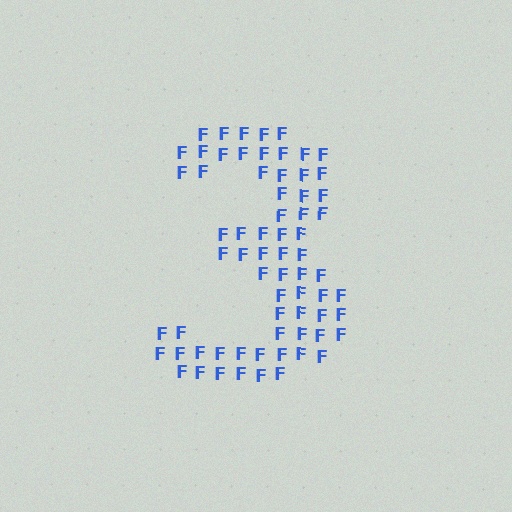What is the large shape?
The large shape is the digit 3.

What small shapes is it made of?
It is made of small letter F's.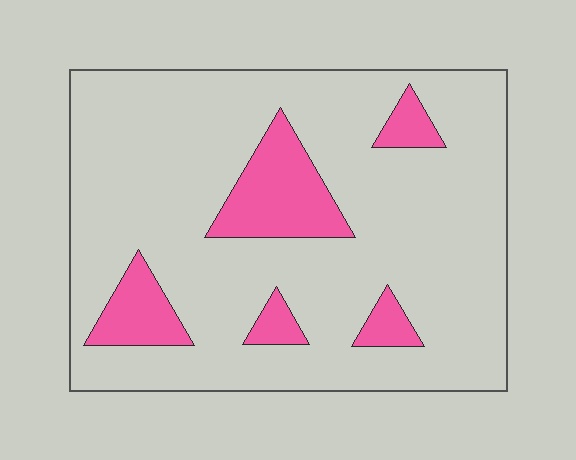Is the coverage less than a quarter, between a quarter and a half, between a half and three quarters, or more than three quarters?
Less than a quarter.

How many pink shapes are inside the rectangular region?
5.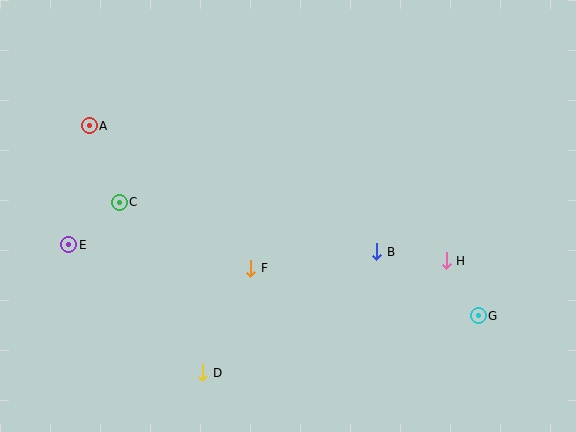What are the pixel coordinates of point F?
Point F is at (251, 268).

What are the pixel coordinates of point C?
Point C is at (119, 202).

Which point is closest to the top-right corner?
Point H is closest to the top-right corner.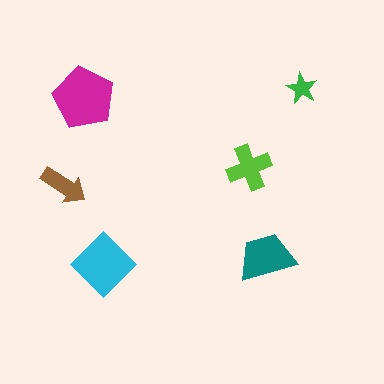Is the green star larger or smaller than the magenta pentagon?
Smaller.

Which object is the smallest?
The green star.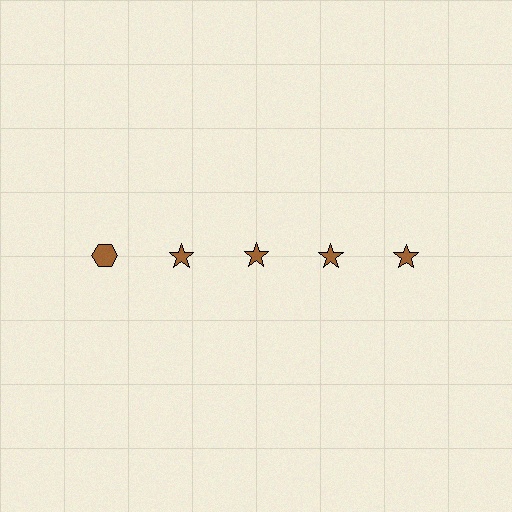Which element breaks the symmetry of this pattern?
The brown hexagon in the top row, leftmost column breaks the symmetry. All other shapes are brown stars.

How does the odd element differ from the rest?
It has a different shape: hexagon instead of star.